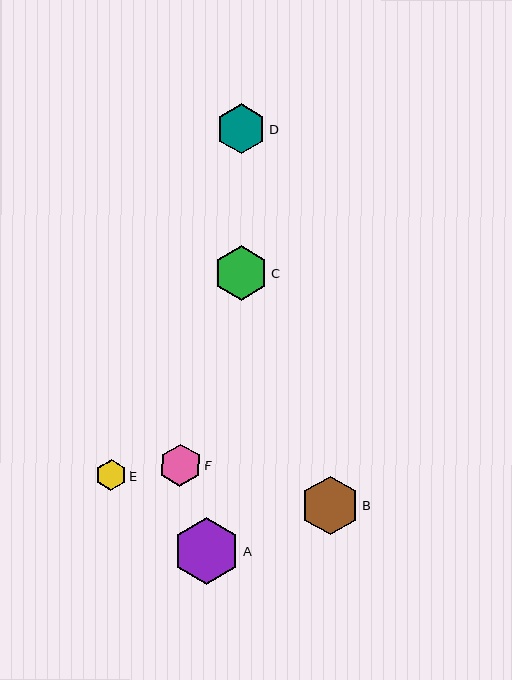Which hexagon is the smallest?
Hexagon E is the smallest with a size of approximately 31 pixels.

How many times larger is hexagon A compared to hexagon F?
Hexagon A is approximately 1.6 times the size of hexagon F.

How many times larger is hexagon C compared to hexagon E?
Hexagon C is approximately 1.8 times the size of hexagon E.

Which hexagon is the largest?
Hexagon A is the largest with a size of approximately 66 pixels.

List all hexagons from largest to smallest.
From largest to smallest: A, B, C, D, F, E.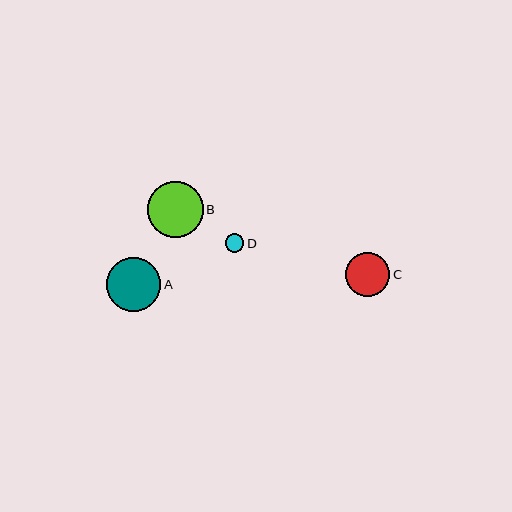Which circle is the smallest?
Circle D is the smallest with a size of approximately 19 pixels.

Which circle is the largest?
Circle B is the largest with a size of approximately 56 pixels.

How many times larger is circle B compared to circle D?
Circle B is approximately 3.0 times the size of circle D.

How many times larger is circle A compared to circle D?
Circle A is approximately 2.9 times the size of circle D.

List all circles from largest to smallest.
From largest to smallest: B, A, C, D.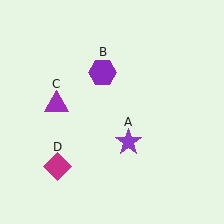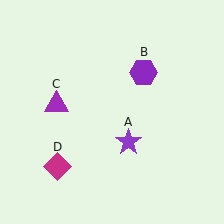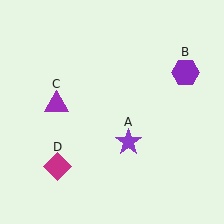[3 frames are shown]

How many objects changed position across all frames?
1 object changed position: purple hexagon (object B).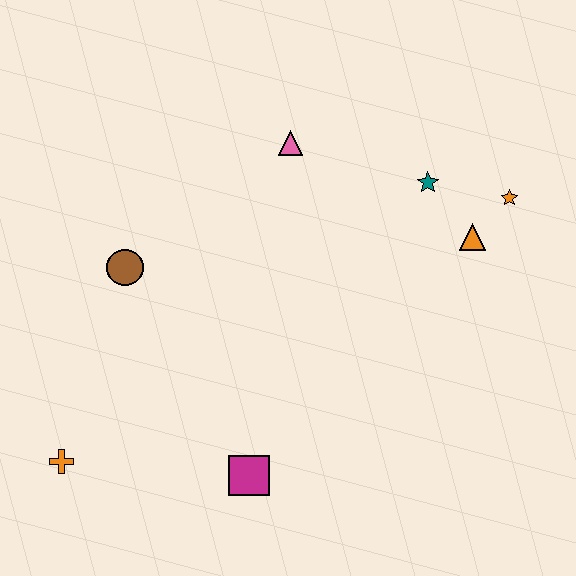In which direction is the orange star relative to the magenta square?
The orange star is above the magenta square.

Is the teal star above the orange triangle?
Yes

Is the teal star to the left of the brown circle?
No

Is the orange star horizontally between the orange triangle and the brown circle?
No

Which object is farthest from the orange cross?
The orange star is farthest from the orange cross.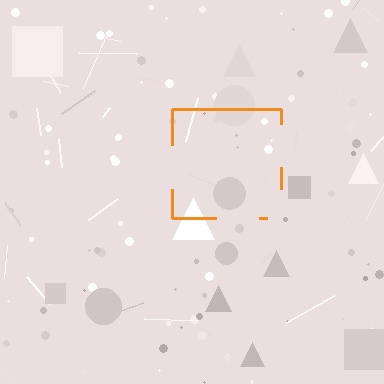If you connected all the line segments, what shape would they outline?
They would outline a square.